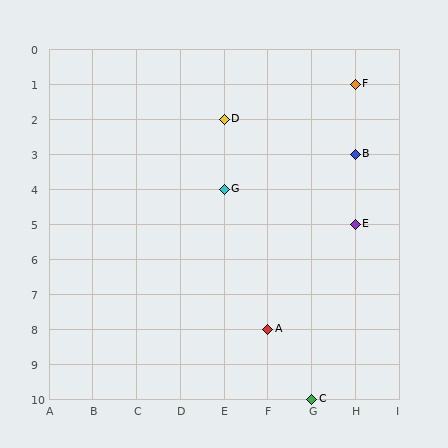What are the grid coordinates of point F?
Point F is at grid coordinates (H, 1).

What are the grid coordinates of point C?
Point C is at grid coordinates (G, 10).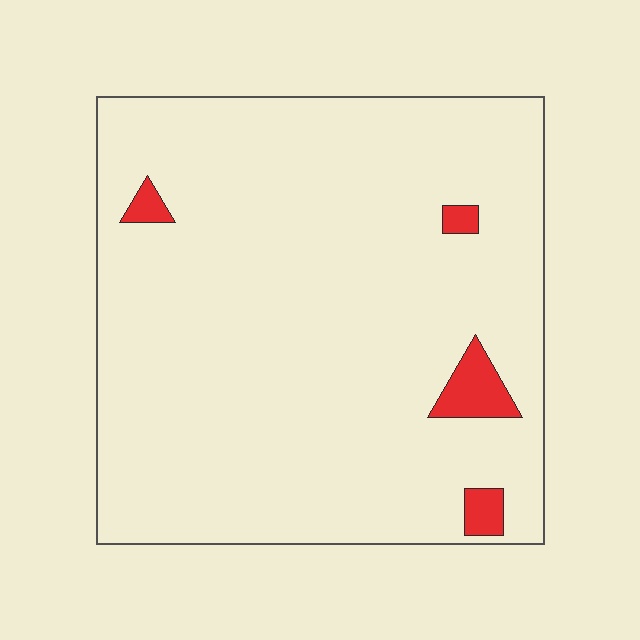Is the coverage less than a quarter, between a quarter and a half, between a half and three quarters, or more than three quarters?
Less than a quarter.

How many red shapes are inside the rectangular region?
4.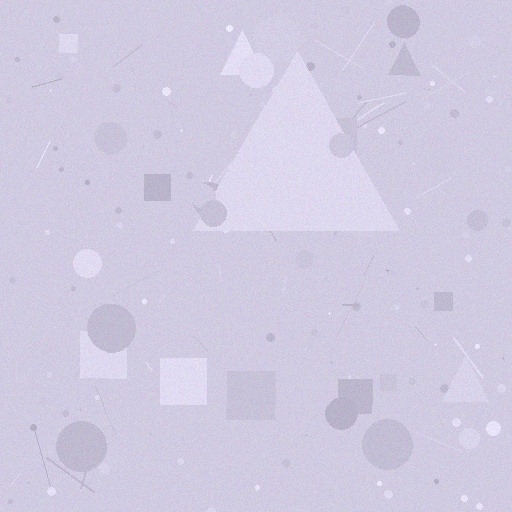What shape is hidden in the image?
A triangle is hidden in the image.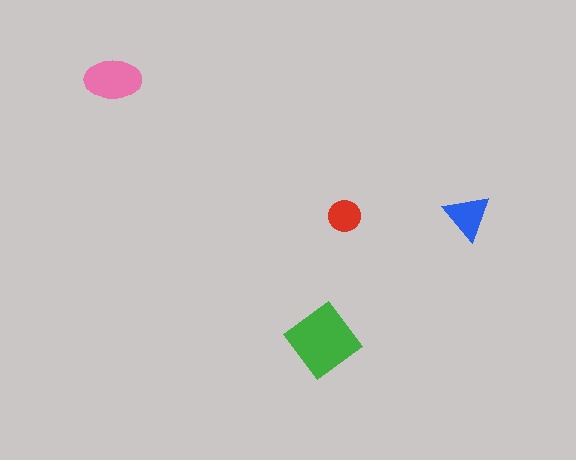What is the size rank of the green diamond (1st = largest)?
1st.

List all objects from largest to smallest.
The green diamond, the pink ellipse, the blue triangle, the red circle.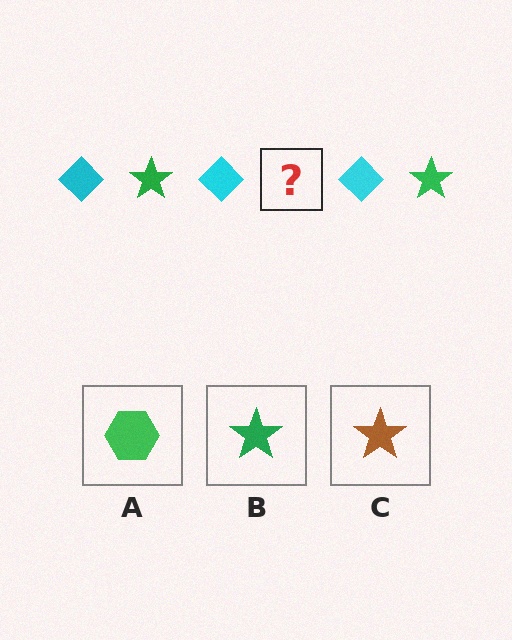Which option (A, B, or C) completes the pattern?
B.